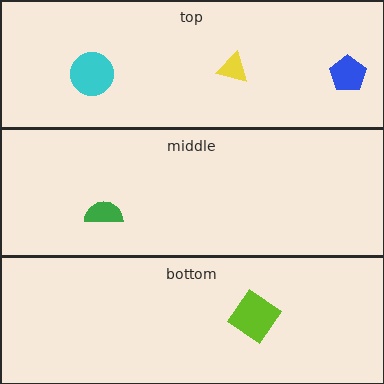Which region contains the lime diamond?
The bottom region.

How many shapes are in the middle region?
1.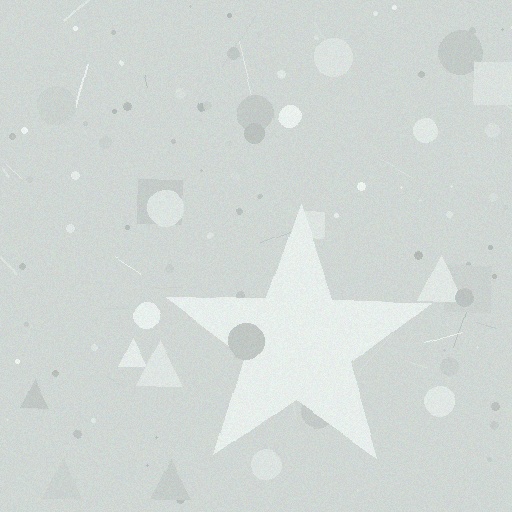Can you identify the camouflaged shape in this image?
The camouflaged shape is a star.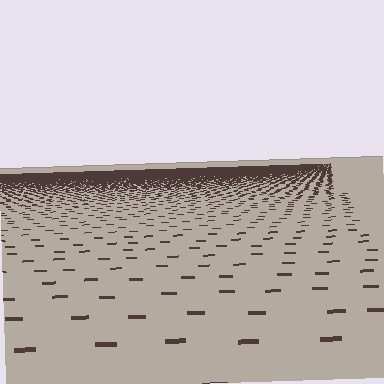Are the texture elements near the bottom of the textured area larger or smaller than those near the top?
Larger. Near the bottom, elements are closer to the viewer and appear at a bigger on-screen size.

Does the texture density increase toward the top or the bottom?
Density increases toward the top.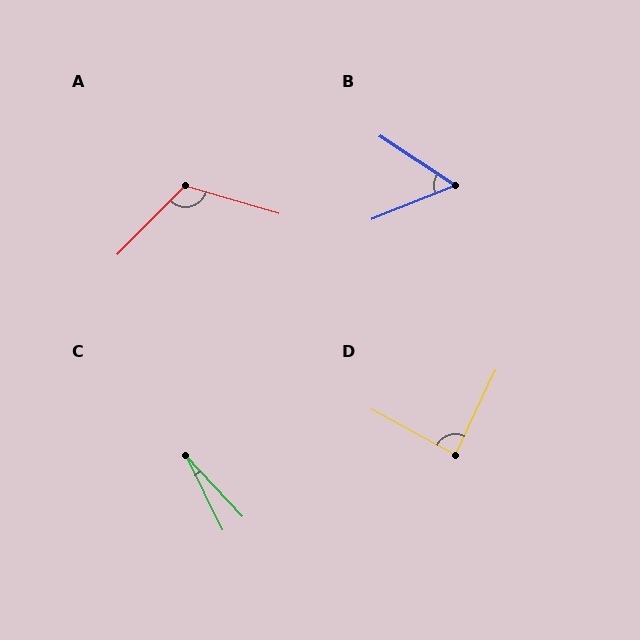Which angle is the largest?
A, at approximately 118 degrees.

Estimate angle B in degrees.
Approximately 55 degrees.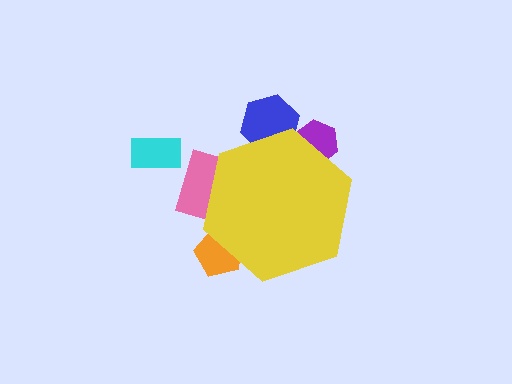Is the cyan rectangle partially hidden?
No, the cyan rectangle is fully visible.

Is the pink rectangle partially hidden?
Yes, the pink rectangle is partially hidden behind the yellow hexagon.